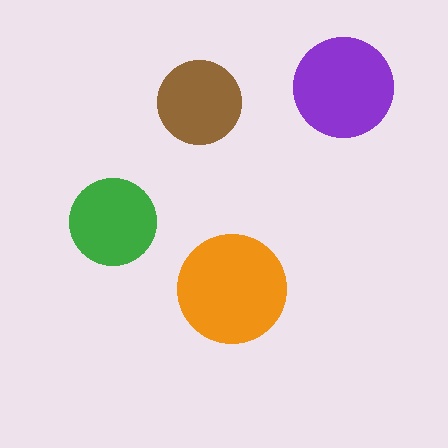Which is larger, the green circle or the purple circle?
The purple one.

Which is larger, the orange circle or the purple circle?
The orange one.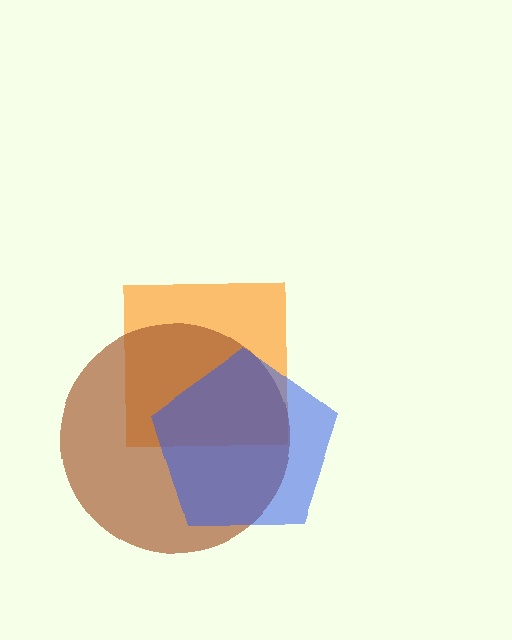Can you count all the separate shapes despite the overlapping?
Yes, there are 3 separate shapes.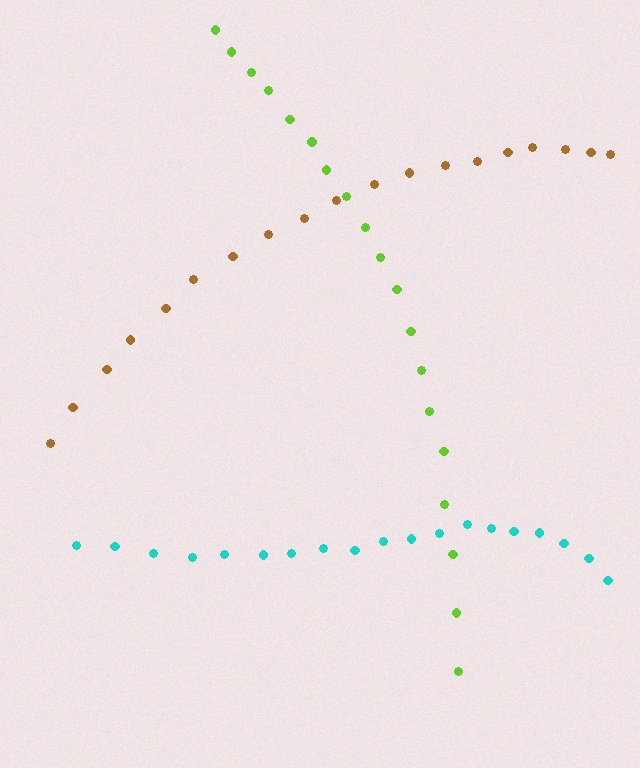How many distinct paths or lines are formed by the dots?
There are 3 distinct paths.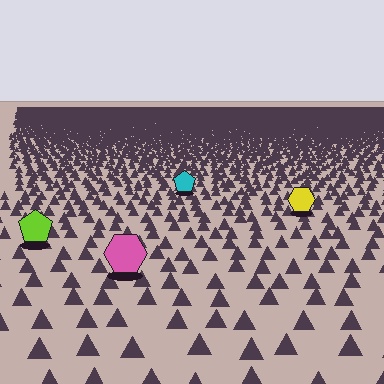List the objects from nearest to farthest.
From nearest to farthest: the pink hexagon, the lime pentagon, the yellow hexagon, the cyan pentagon.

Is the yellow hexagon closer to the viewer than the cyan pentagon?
Yes. The yellow hexagon is closer — you can tell from the texture gradient: the ground texture is coarser near it.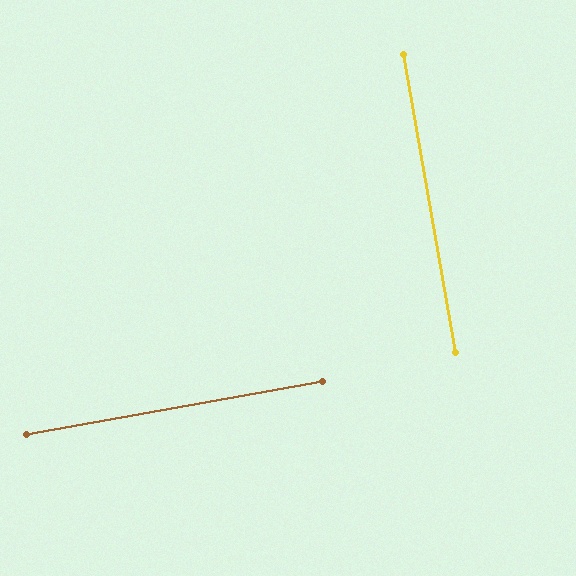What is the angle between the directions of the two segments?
Approximately 90 degrees.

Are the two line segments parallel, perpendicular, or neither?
Perpendicular — they meet at approximately 90°.